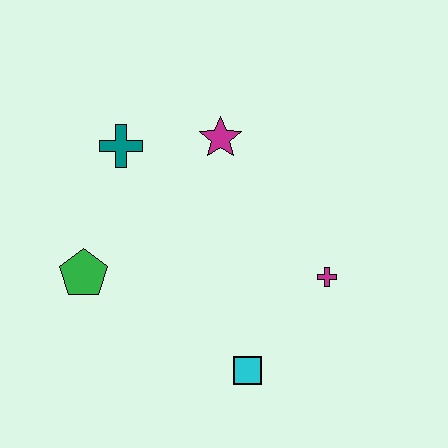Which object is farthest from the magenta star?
The cyan square is farthest from the magenta star.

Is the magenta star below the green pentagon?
No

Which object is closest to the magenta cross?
The cyan square is closest to the magenta cross.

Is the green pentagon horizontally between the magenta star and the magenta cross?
No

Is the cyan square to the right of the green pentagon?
Yes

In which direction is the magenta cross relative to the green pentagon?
The magenta cross is to the right of the green pentagon.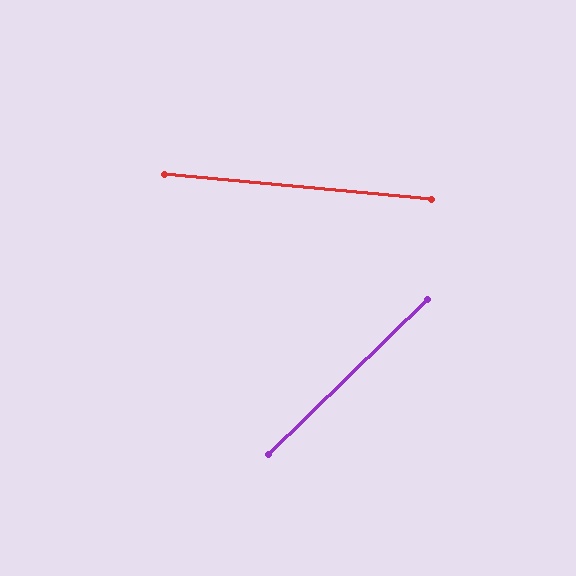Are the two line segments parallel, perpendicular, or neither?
Neither parallel nor perpendicular — they differ by about 50°.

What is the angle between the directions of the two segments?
Approximately 50 degrees.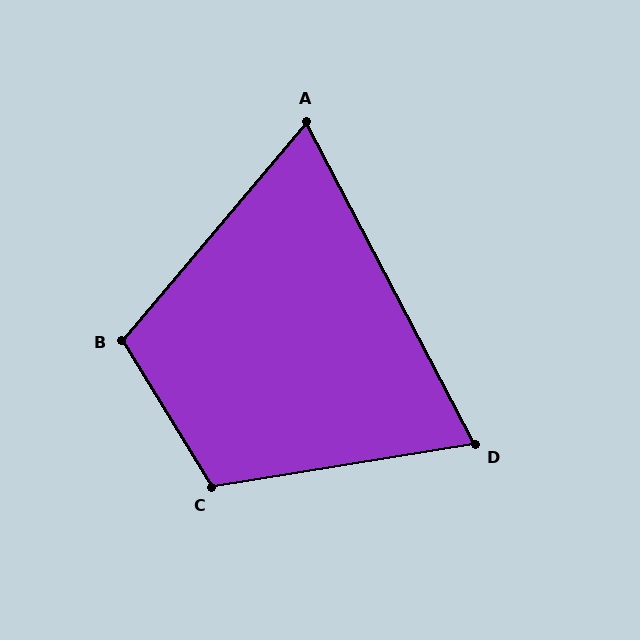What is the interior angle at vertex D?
Approximately 72 degrees (acute).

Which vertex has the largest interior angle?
C, at approximately 112 degrees.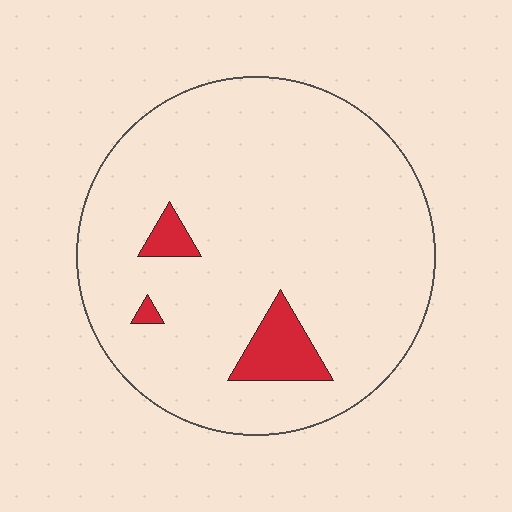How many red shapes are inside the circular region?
3.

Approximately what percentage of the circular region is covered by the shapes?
Approximately 5%.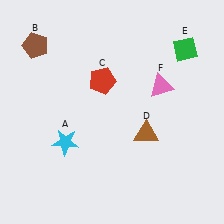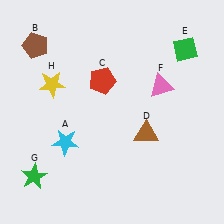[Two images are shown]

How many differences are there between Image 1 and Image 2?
There are 2 differences between the two images.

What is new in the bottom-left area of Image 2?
A green star (G) was added in the bottom-left area of Image 2.